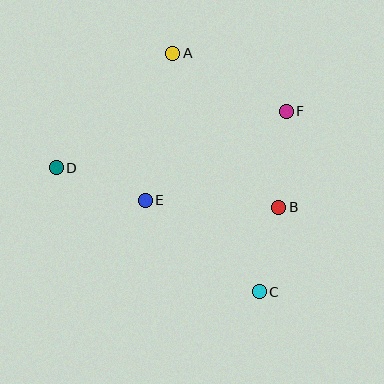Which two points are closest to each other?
Points B and C are closest to each other.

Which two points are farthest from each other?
Points A and C are farthest from each other.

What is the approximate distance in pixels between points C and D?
The distance between C and D is approximately 238 pixels.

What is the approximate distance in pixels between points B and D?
The distance between B and D is approximately 226 pixels.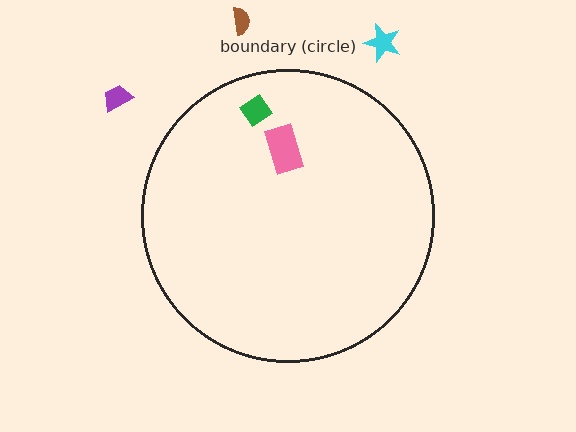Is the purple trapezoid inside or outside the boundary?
Outside.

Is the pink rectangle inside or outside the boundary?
Inside.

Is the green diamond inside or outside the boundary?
Inside.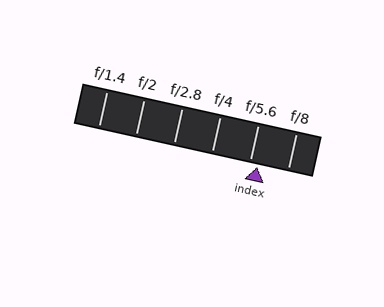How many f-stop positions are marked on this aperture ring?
There are 6 f-stop positions marked.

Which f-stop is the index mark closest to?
The index mark is closest to f/5.6.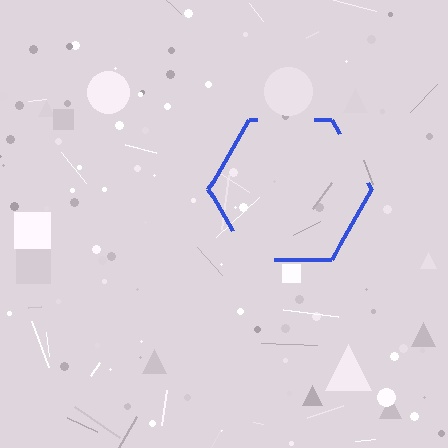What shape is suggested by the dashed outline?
The dashed outline suggests a hexagon.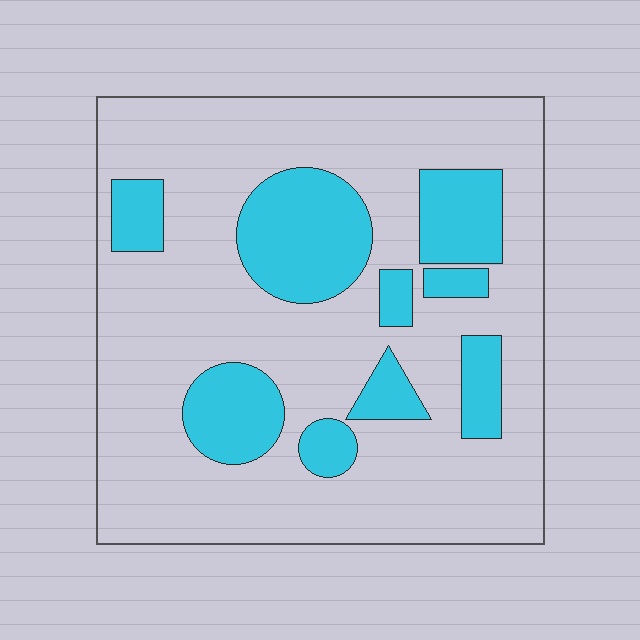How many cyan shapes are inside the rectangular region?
9.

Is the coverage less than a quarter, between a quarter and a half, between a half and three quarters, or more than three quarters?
Less than a quarter.